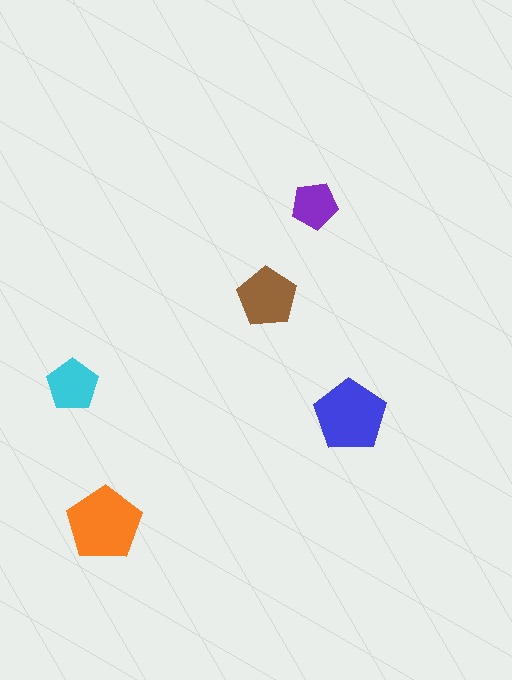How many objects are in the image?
There are 5 objects in the image.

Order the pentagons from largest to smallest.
the orange one, the blue one, the brown one, the cyan one, the purple one.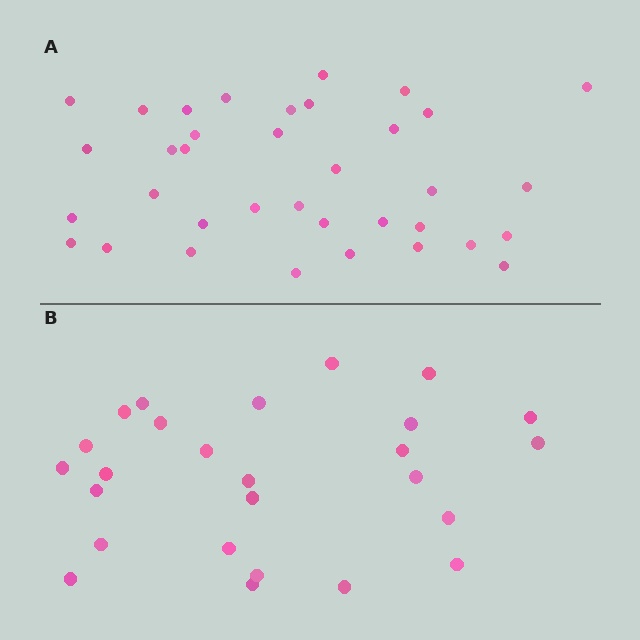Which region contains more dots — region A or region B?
Region A (the top region) has more dots.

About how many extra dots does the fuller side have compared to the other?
Region A has roughly 10 or so more dots than region B.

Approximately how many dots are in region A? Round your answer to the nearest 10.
About 40 dots. (The exact count is 36, which rounds to 40.)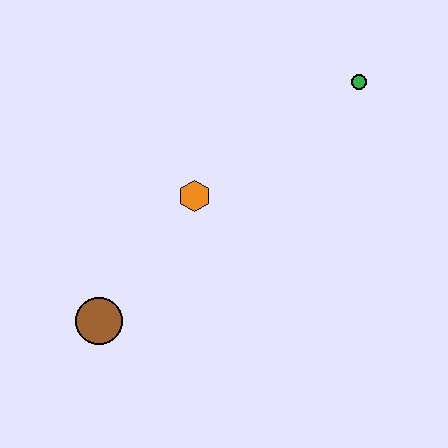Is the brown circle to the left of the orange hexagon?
Yes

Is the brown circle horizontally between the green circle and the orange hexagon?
No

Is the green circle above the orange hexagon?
Yes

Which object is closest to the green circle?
The orange hexagon is closest to the green circle.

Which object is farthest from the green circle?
The brown circle is farthest from the green circle.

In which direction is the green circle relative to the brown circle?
The green circle is to the right of the brown circle.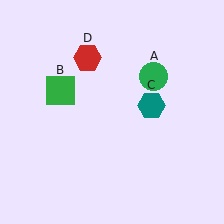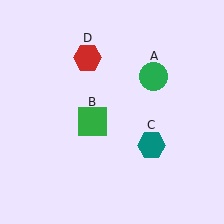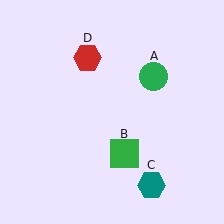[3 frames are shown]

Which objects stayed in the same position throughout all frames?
Green circle (object A) and red hexagon (object D) remained stationary.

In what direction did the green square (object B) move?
The green square (object B) moved down and to the right.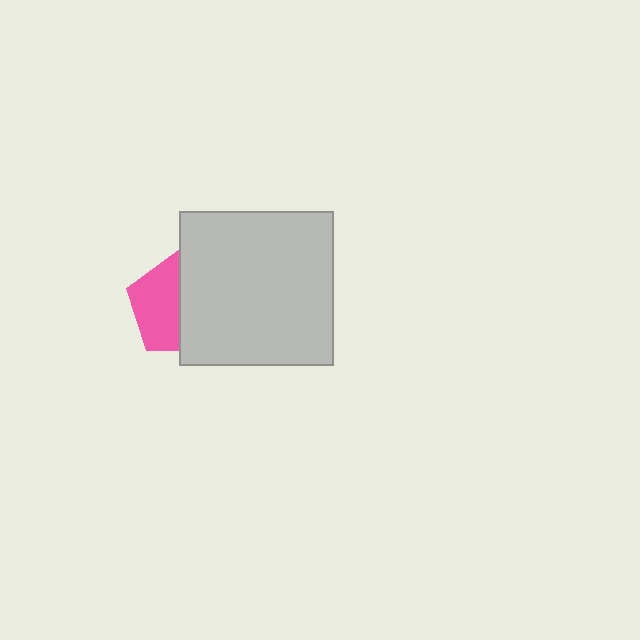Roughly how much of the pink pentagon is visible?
About half of it is visible (roughly 49%).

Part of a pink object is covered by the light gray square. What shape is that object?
It is a pentagon.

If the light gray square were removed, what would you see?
You would see the complete pink pentagon.